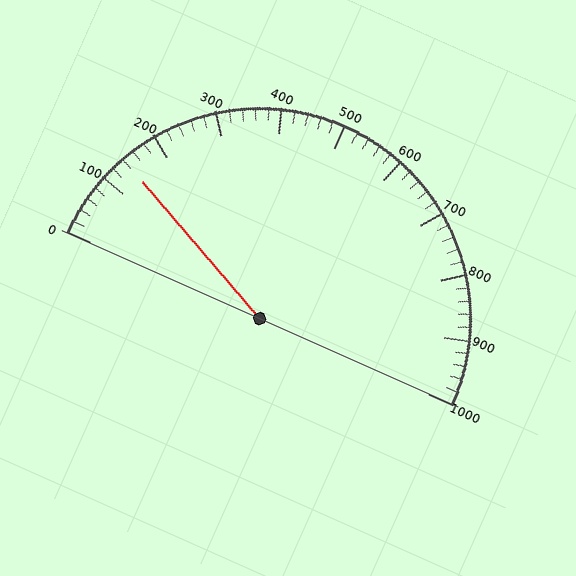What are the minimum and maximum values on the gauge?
The gauge ranges from 0 to 1000.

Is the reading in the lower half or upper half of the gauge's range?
The reading is in the lower half of the range (0 to 1000).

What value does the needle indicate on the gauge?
The needle indicates approximately 140.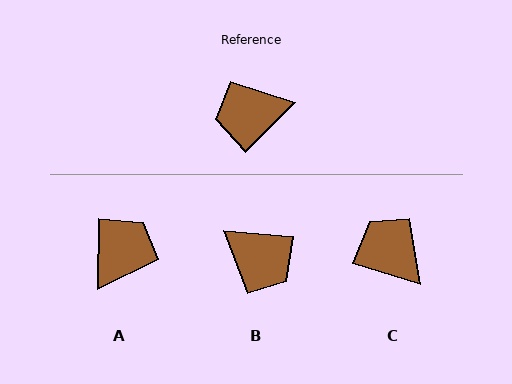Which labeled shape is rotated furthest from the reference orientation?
A, about 136 degrees away.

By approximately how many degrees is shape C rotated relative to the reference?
Approximately 63 degrees clockwise.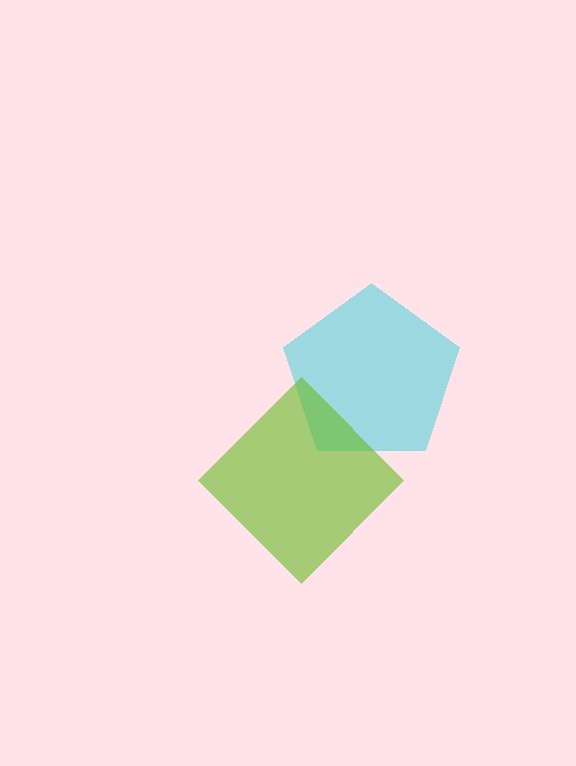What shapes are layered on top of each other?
The layered shapes are: a cyan pentagon, a lime diamond.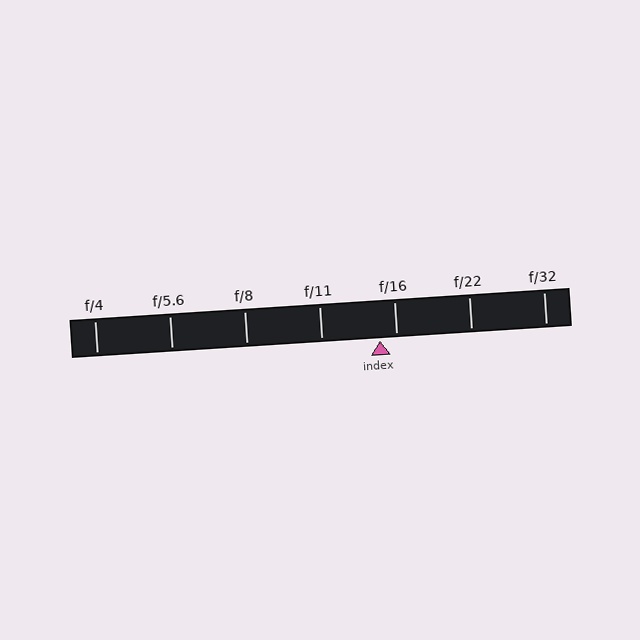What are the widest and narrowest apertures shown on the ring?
The widest aperture shown is f/4 and the narrowest is f/32.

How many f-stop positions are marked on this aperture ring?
There are 7 f-stop positions marked.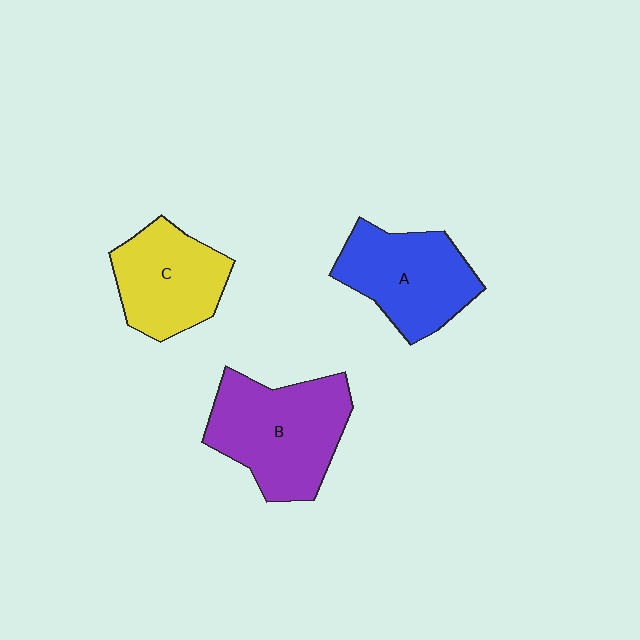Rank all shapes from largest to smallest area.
From largest to smallest: B (purple), A (blue), C (yellow).